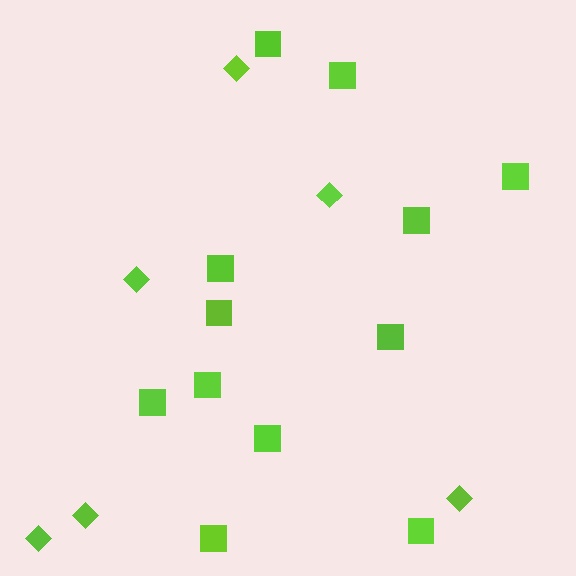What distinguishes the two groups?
There are 2 groups: one group of diamonds (6) and one group of squares (12).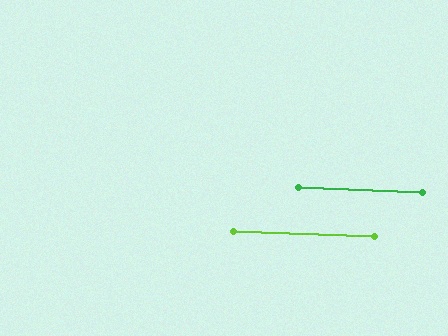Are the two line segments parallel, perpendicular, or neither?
Parallel — their directions differ by only 0.0°.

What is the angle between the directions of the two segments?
Approximately 0 degrees.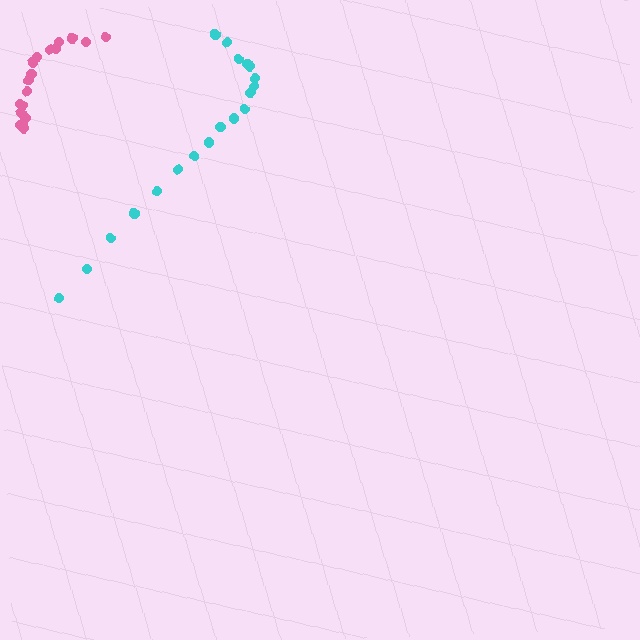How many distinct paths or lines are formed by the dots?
There are 2 distinct paths.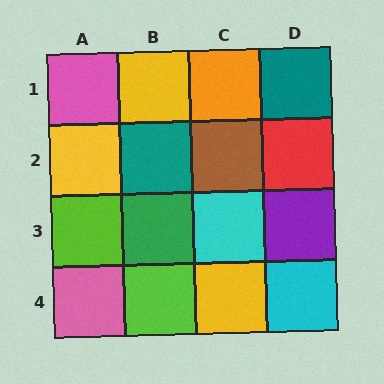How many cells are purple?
1 cell is purple.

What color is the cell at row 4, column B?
Lime.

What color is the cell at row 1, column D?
Teal.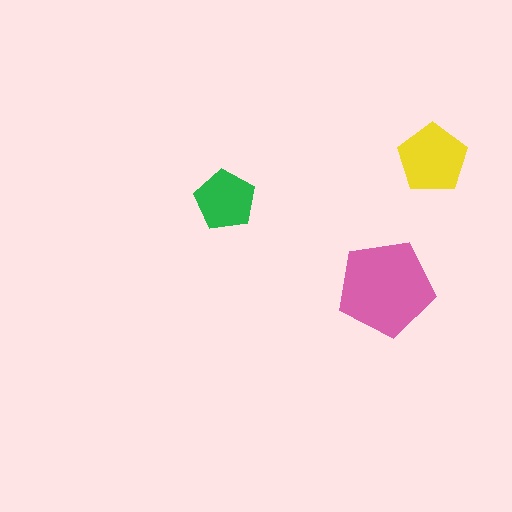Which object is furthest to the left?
The green pentagon is leftmost.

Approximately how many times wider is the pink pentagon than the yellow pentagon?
About 1.5 times wider.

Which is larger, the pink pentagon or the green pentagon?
The pink one.